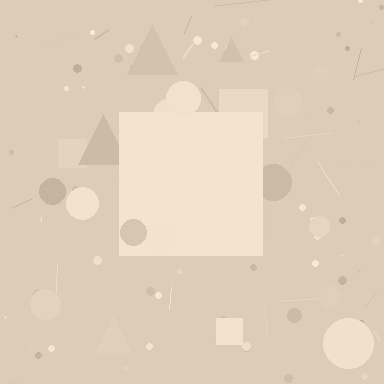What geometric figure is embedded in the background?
A square is embedded in the background.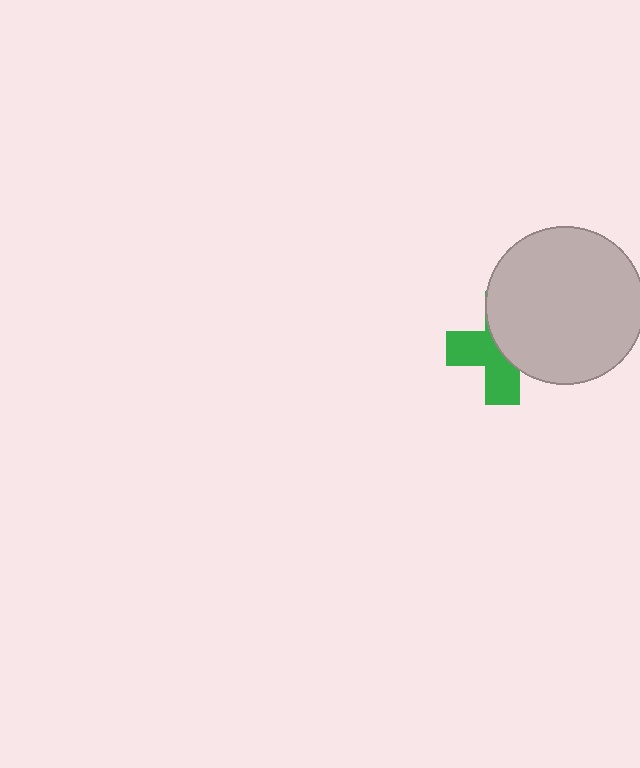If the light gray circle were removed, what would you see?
You would see the complete green cross.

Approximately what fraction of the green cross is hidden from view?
Roughly 52% of the green cross is hidden behind the light gray circle.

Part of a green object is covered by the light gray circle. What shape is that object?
It is a cross.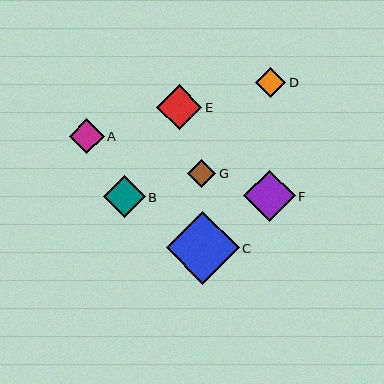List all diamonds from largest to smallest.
From largest to smallest: C, F, E, B, A, D, G.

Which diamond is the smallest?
Diamond G is the smallest with a size of approximately 28 pixels.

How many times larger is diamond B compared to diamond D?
Diamond B is approximately 1.4 times the size of diamond D.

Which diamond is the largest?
Diamond C is the largest with a size of approximately 73 pixels.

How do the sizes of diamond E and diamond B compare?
Diamond E and diamond B are approximately the same size.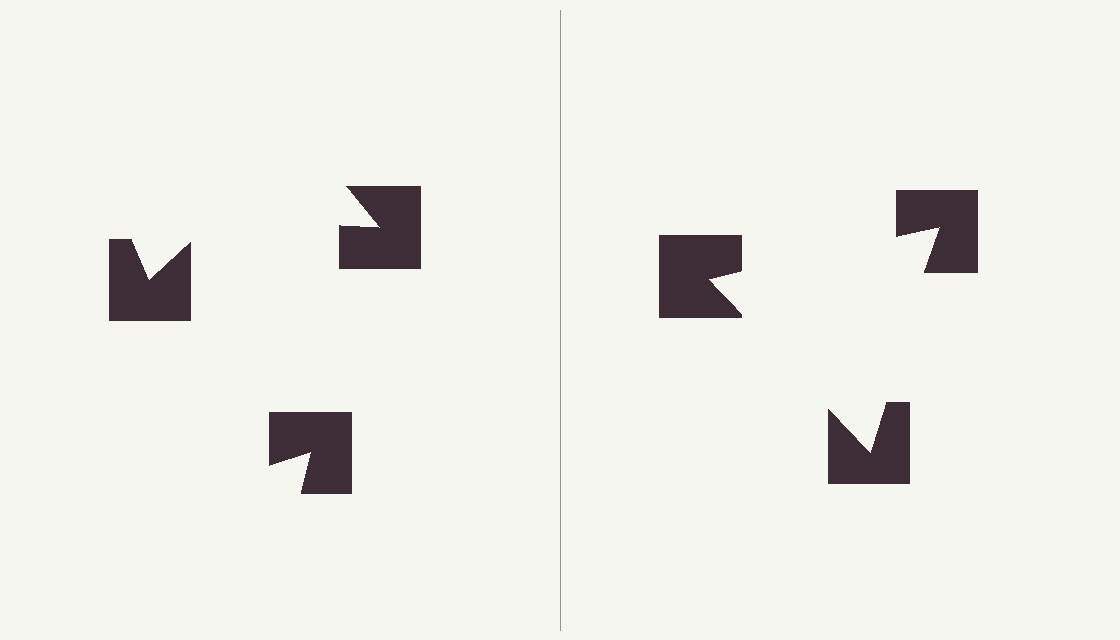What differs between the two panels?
The notched squares are positioned identically on both sides; only the wedge orientations differ. On the right they align to a triangle; on the left they are misaligned.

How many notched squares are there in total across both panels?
6 — 3 on each side.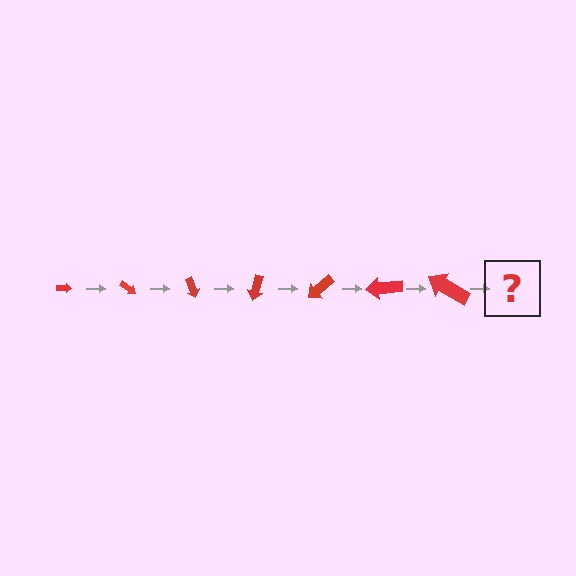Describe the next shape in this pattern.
It should be an arrow, larger than the previous one and rotated 245 degrees from the start.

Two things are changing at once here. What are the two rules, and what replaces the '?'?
The two rules are that the arrow grows larger each step and it rotates 35 degrees each step. The '?' should be an arrow, larger than the previous one and rotated 245 degrees from the start.